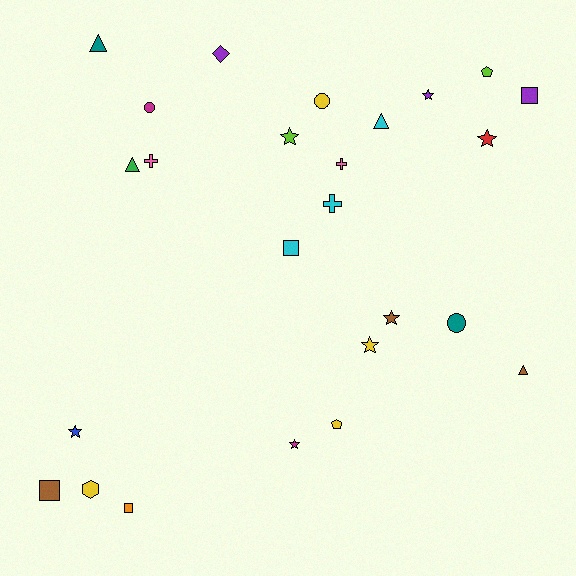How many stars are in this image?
There are 7 stars.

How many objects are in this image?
There are 25 objects.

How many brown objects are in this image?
There are 3 brown objects.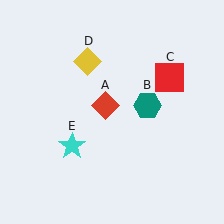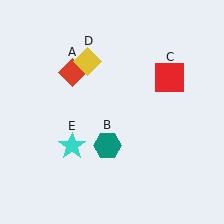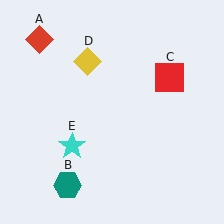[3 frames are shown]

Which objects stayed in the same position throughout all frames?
Red square (object C) and yellow diamond (object D) and cyan star (object E) remained stationary.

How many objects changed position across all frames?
2 objects changed position: red diamond (object A), teal hexagon (object B).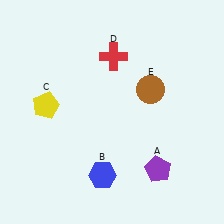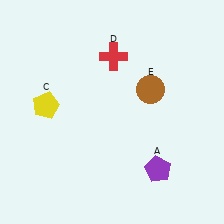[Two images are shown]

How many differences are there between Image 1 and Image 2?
There is 1 difference between the two images.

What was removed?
The blue hexagon (B) was removed in Image 2.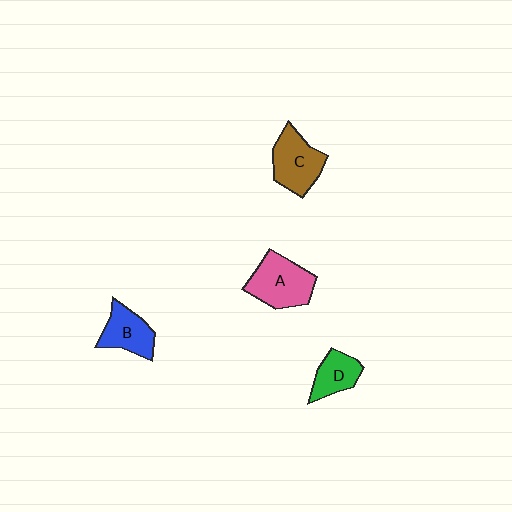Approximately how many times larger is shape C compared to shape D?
Approximately 1.5 times.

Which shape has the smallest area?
Shape D (green).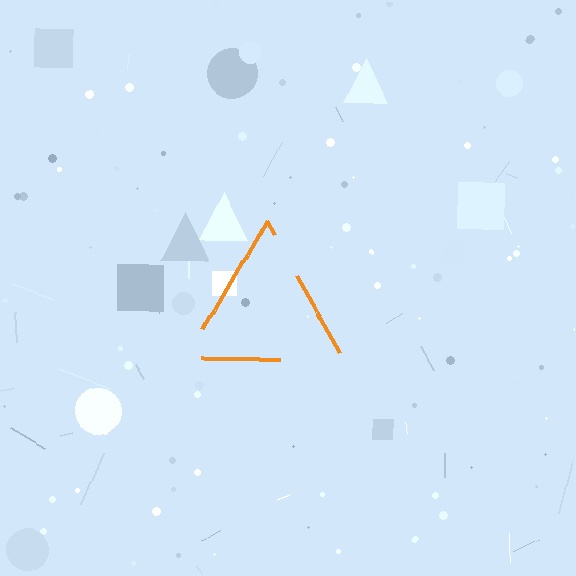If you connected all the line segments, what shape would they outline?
They would outline a triangle.